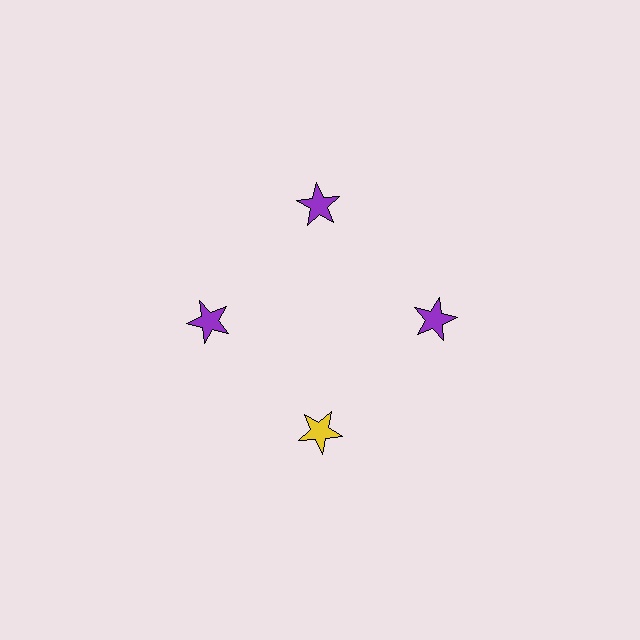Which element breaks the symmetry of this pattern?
The yellow star at roughly the 6 o'clock position breaks the symmetry. All other shapes are purple stars.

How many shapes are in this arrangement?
There are 4 shapes arranged in a ring pattern.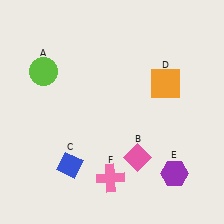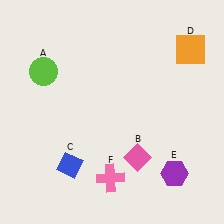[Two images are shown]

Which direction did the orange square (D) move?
The orange square (D) moved up.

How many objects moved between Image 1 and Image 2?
1 object moved between the two images.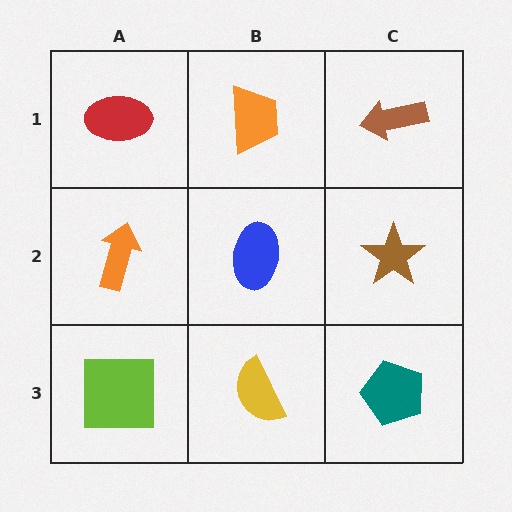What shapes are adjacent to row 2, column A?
A red ellipse (row 1, column A), a lime square (row 3, column A), a blue ellipse (row 2, column B).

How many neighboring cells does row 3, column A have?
2.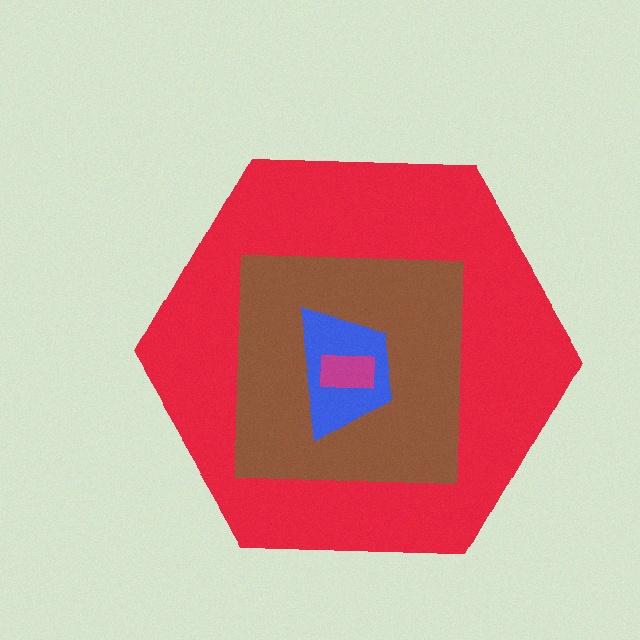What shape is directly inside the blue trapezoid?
The magenta rectangle.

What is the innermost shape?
The magenta rectangle.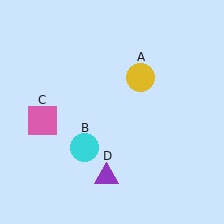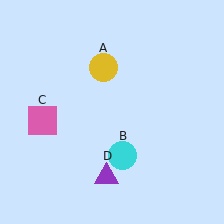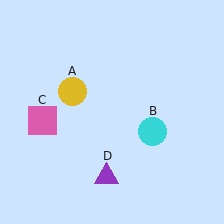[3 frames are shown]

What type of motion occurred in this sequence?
The yellow circle (object A), cyan circle (object B) rotated counterclockwise around the center of the scene.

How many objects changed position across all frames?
2 objects changed position: yellow circle (object A), cyan circle (object B).